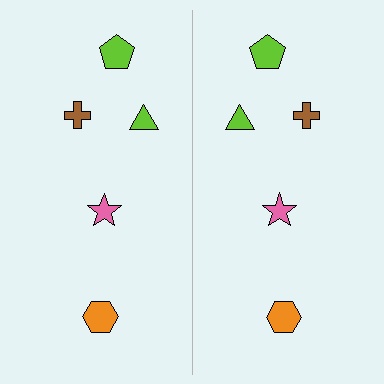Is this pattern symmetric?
Yes, this pattern has bilateral (reflection) symmetry.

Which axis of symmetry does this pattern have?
The pattern has a vertical axis of symmetry running through the center of the image.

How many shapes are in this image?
There are 10 shapes in this image.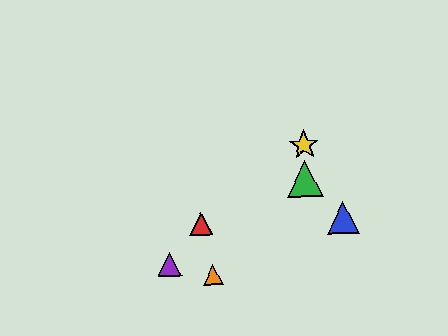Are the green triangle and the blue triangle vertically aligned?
No, the green triangle is at x≈305 and the blue triangle is at x≈343.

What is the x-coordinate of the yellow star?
The yellow star is at x≈304.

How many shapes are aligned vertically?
2 shapes (the green triangle, the yellow star) are aligned vertically.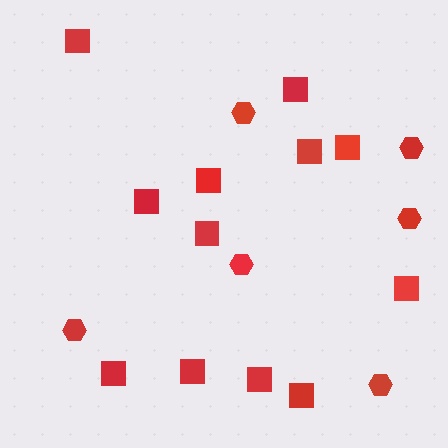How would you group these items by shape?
There are 2 groups: one group of hexagons (6) and one group of squares (12).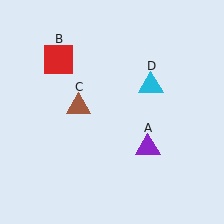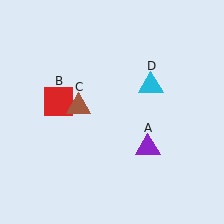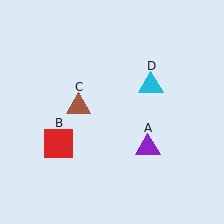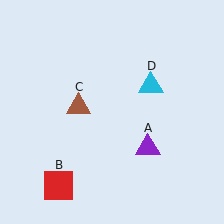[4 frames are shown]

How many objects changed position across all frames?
1 object changed position: red square (object B).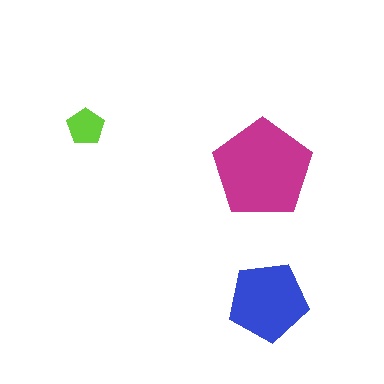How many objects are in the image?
There are 3 objects in the image.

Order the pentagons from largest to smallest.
the magenta one, the blue one, the lime one.